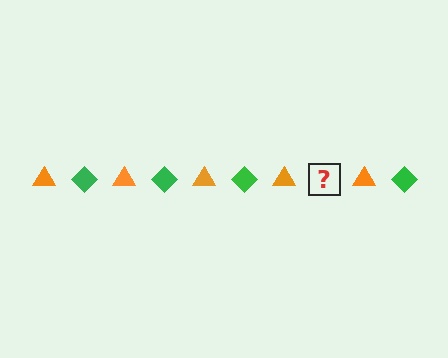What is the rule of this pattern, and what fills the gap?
The rule is that the pattern alternates between orange triangle and green diamond. The gap should be filled with a green diamond.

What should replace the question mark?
The question mark should be replaced with a green diamond.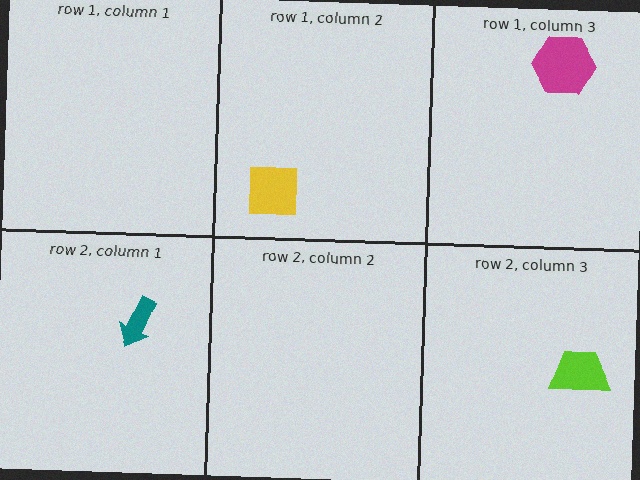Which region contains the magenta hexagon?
The row 1, column 3 region.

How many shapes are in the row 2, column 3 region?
1.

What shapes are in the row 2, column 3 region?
The lime trapezoid.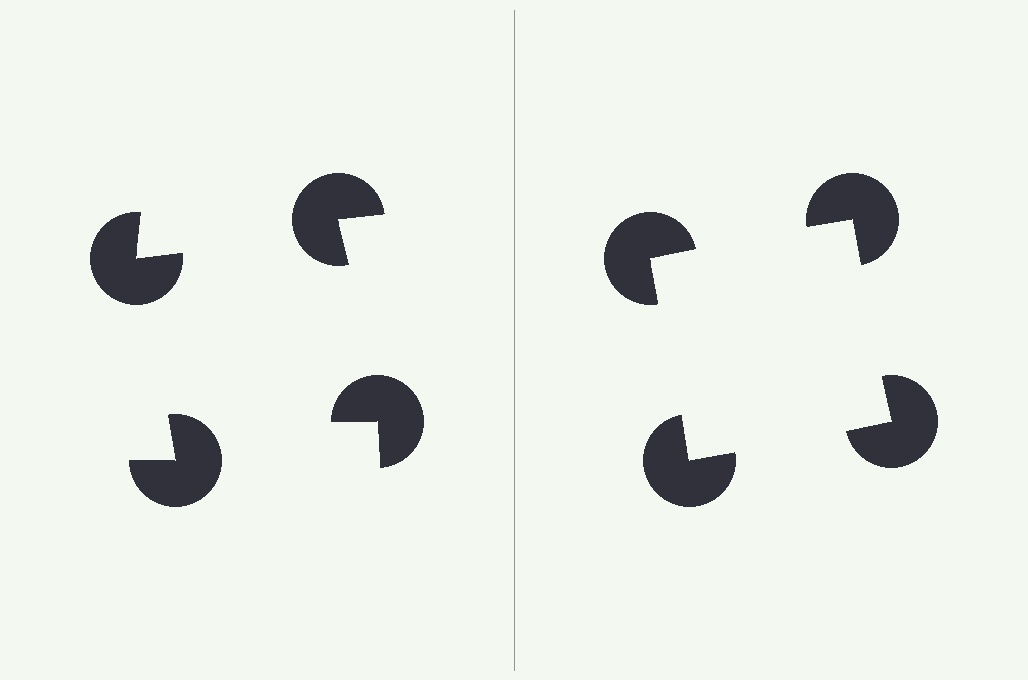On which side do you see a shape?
An illusory square appears on the right side. On the left side the wedge cuts are rotated, so no coherent shape forms.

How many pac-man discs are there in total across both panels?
8 — 4 on each side.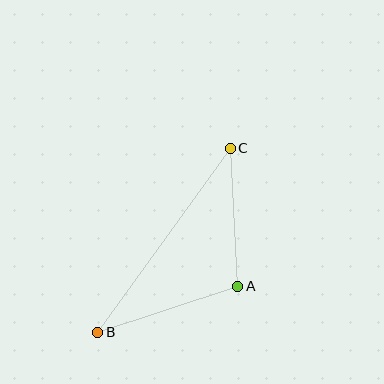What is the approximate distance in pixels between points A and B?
The distance between A and B is approximately 148 pixels.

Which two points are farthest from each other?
Points B and C are farthest from each other.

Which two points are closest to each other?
Points A and C are closest to each other.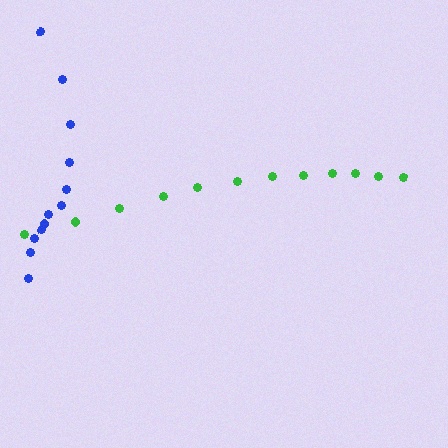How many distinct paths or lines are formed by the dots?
There are 2 distinct paths.